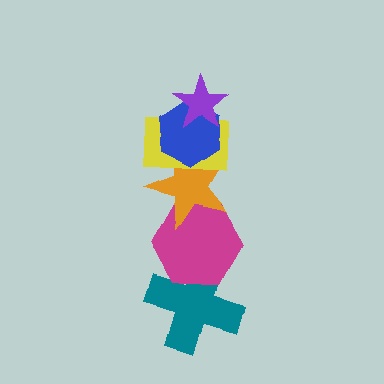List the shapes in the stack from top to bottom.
From top to bottom: the purple star, the blue hexagon, the yellow rectangle, the orange star, the magenta hexagon, the teal cross.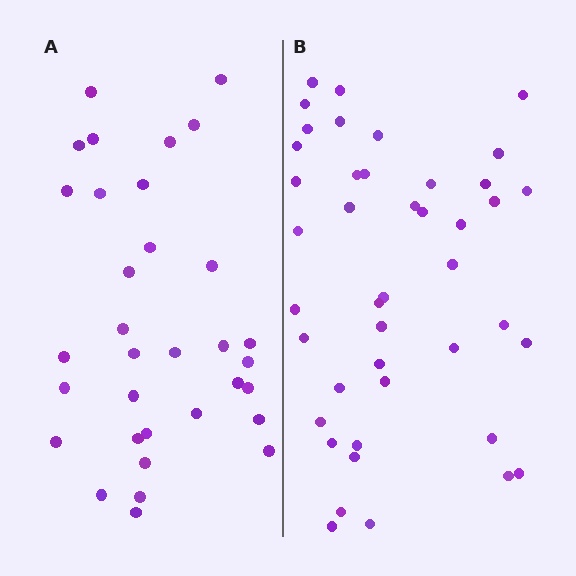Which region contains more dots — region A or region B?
Region B (the right region) has more dots.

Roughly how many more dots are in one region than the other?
Region B has roughly 10 or so more dots than region A.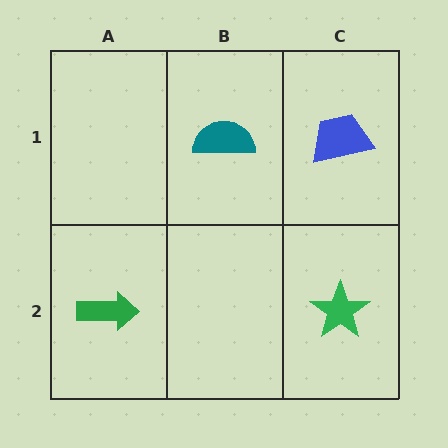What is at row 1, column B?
A teal semicircle.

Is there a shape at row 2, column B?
No, that cell is empty.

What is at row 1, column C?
A blue trapezoid.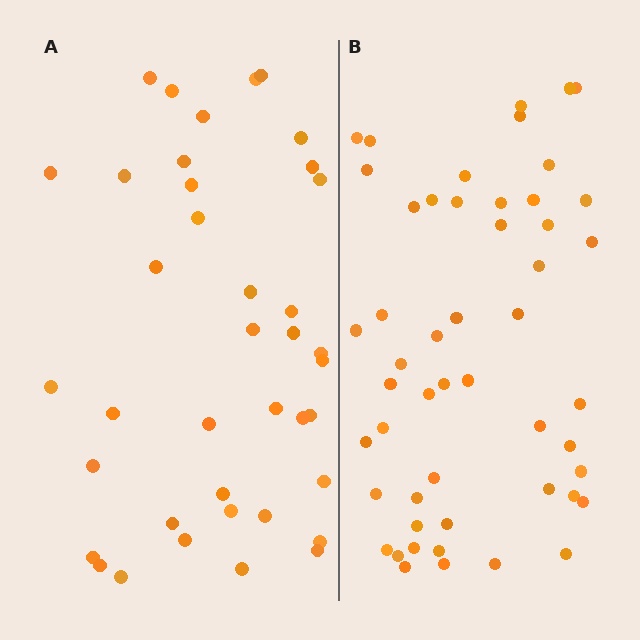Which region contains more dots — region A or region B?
Region B (the right region) has more dots.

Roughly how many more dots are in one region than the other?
Region B has roughly 12 or so more dots than region A.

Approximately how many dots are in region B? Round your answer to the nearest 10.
About 50 dots. (The exact count is 51, which rounds to 50.)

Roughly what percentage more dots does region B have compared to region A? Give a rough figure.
About 30% more.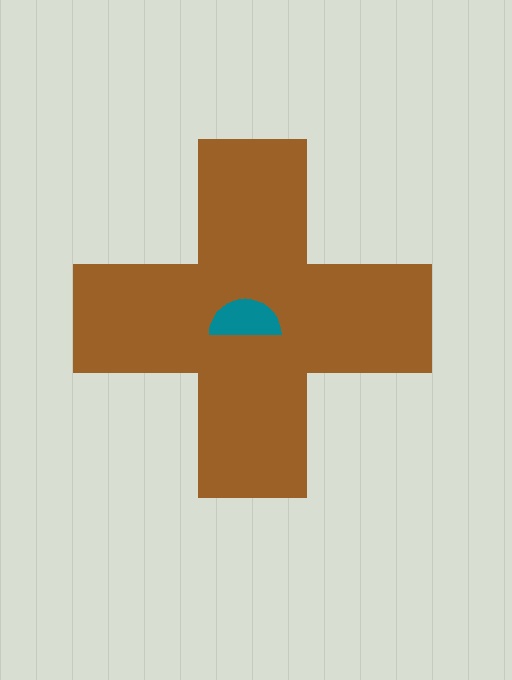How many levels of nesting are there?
2.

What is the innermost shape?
The teal semicircle.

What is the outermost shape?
The brown cross.